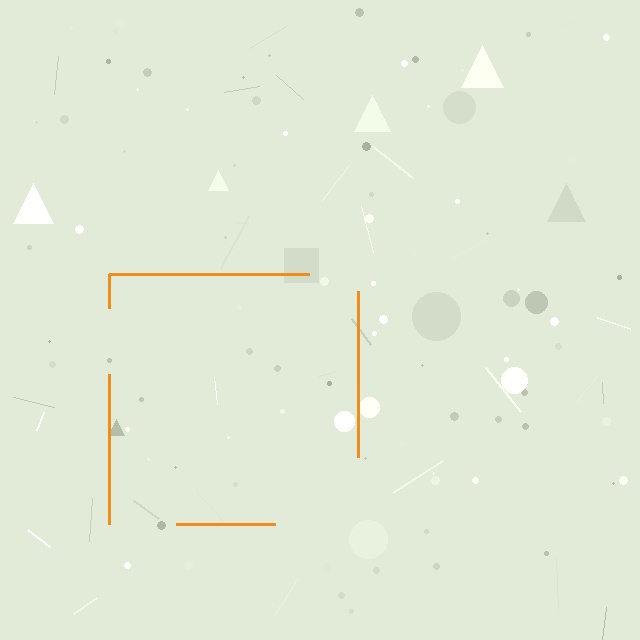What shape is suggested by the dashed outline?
The dashed outline suggests a square.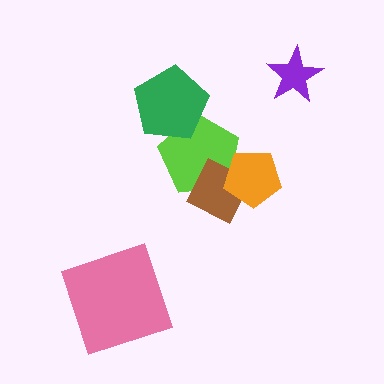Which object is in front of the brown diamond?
The orange pentagon is in front of the brown diamond.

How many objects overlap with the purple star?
0 objects overlap with the purple star.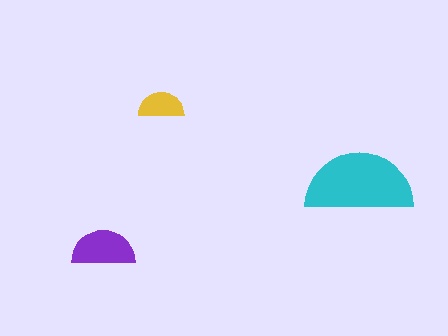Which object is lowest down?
The purple semicircle is bottommost.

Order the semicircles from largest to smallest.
the cyan one, the purple one, the yellow one.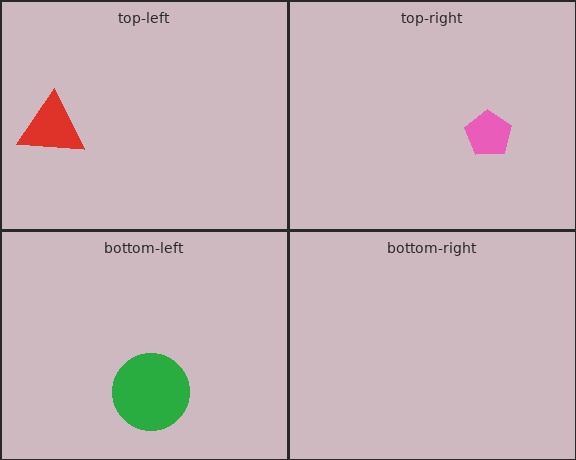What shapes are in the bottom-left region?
The green circle.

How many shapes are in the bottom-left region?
1.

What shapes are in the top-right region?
The pink pentagon.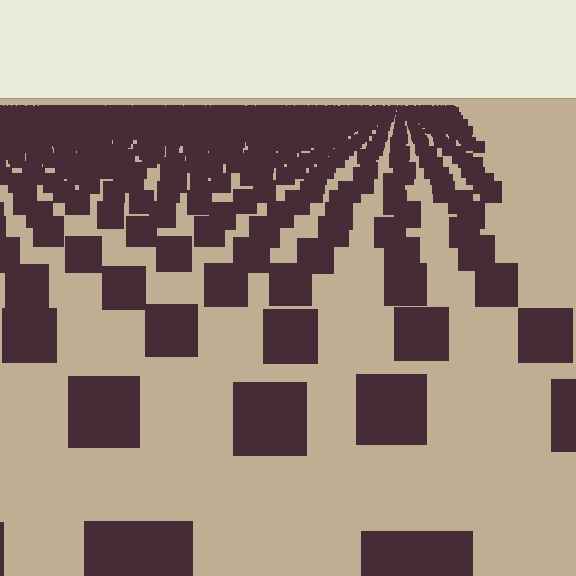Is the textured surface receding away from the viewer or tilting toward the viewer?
The surface is receding away from the viewer. Texture elements get smaller and denser toward the top.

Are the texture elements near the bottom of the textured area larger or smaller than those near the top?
Larger. Near the bottom, elements are closer to the viewer and appear at a bigger on-screen size.